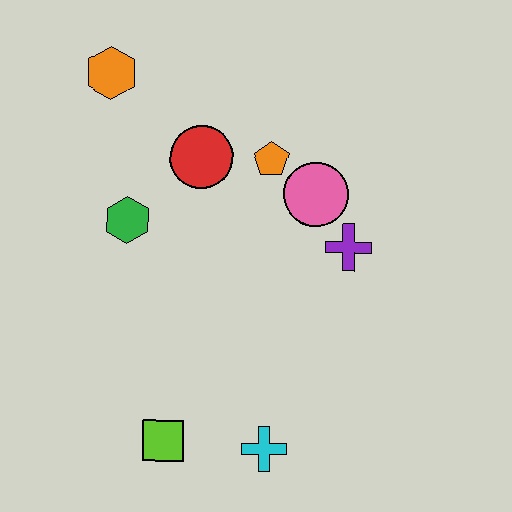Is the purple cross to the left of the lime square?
No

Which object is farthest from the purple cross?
The orange hexagon is farthest from the purple cross.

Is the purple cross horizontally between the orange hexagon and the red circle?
No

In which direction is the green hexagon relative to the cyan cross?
The green hexagon is above the cyan cross.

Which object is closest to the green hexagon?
The red circle is closest to the green hexagon.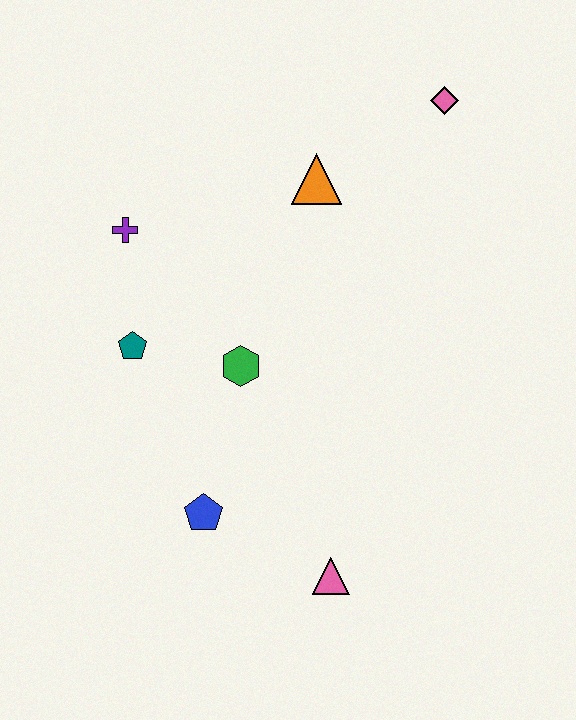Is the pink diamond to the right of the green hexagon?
Yes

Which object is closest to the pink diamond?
The orange triangle is closest to the pink diamond.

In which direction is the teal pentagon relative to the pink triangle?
The teal pentagon is above the pink triangle.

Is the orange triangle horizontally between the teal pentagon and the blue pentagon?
No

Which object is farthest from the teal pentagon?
The pink diamond is farthest from the teal pentagon.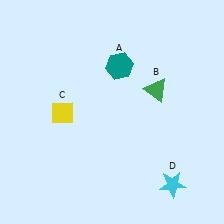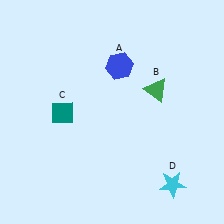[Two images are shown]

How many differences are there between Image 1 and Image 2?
There are 2 differences between the two images.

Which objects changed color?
A changed from teal to blue. C changed from yellow to teal.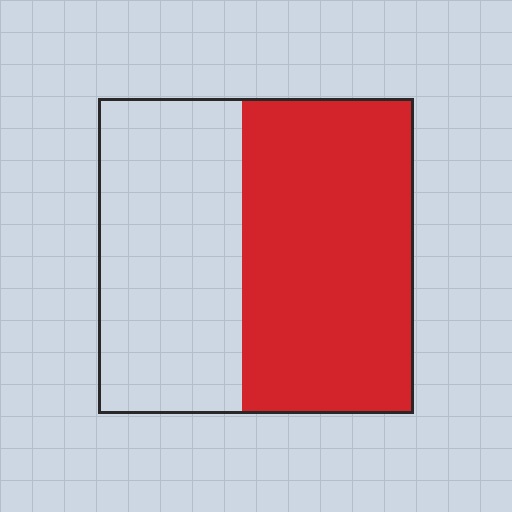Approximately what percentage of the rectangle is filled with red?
Approximately 55%.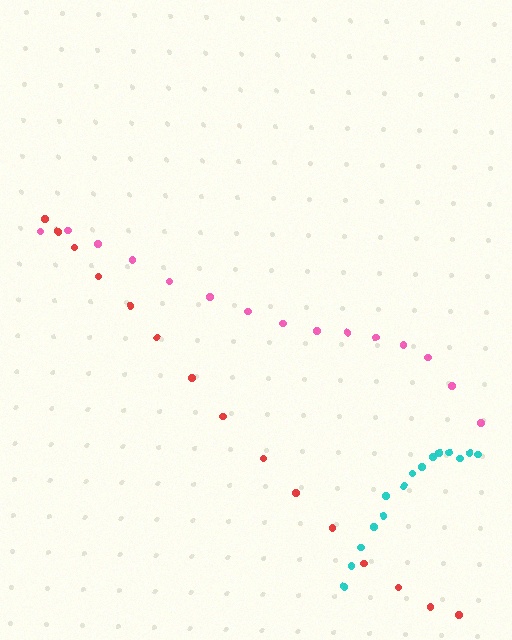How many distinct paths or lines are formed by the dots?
There are 3 distinct paths.